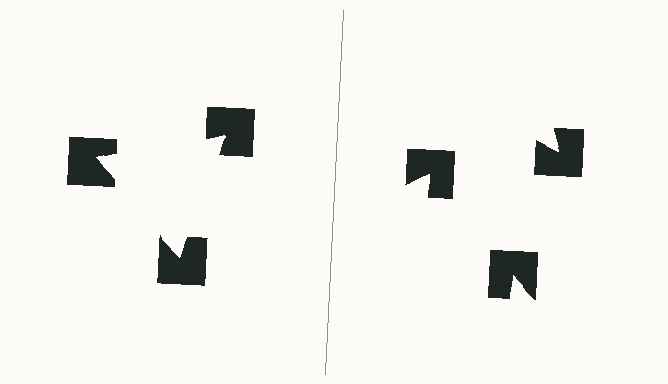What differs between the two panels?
The notched squares are positioned identically on both sides; only the wedge orientations differ. On the left they align to a triangle; on the right they are misaligned.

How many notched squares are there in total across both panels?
6 — 3 on each side.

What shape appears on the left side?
An illusory triangle.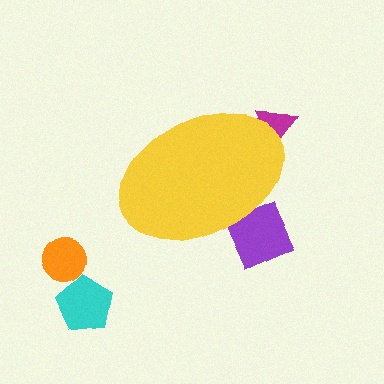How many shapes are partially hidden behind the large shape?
2 shapes are partially hidden.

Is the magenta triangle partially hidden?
Yes, the magenta triangle is partially hidden behind the yellow ellipse.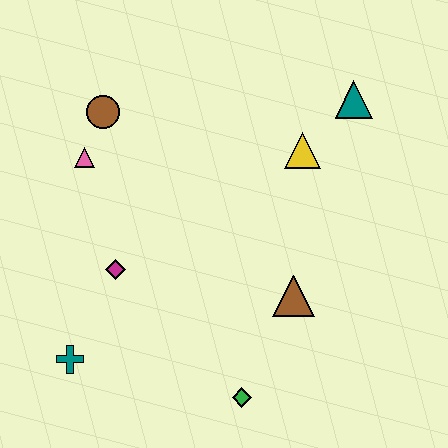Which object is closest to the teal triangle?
The yellow triangle is closest to the teal triangle.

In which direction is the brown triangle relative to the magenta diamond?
The brown triangle is to the right of the magenta diamond.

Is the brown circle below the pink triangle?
No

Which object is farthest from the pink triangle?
The green diamond is farthest from the pink triangle.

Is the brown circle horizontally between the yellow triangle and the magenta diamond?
No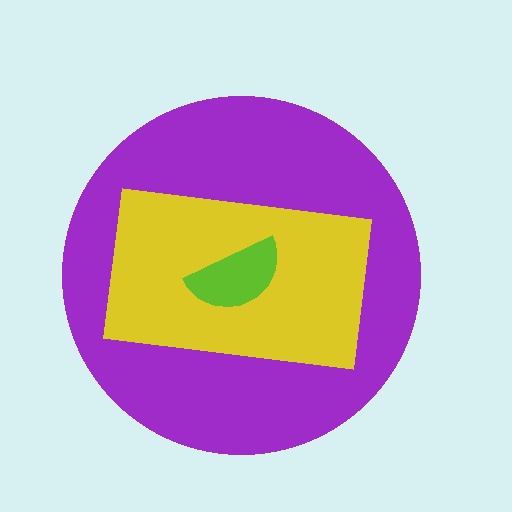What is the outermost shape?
The purple circle.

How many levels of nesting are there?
3.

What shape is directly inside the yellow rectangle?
The lime semicircle.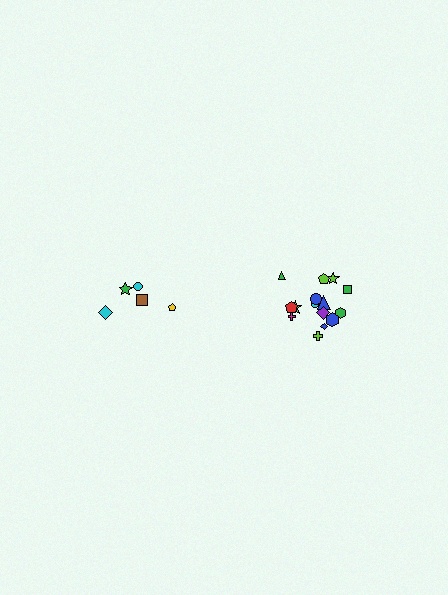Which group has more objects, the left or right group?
The right group.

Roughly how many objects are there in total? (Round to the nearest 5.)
Roughly 20 objects in total.